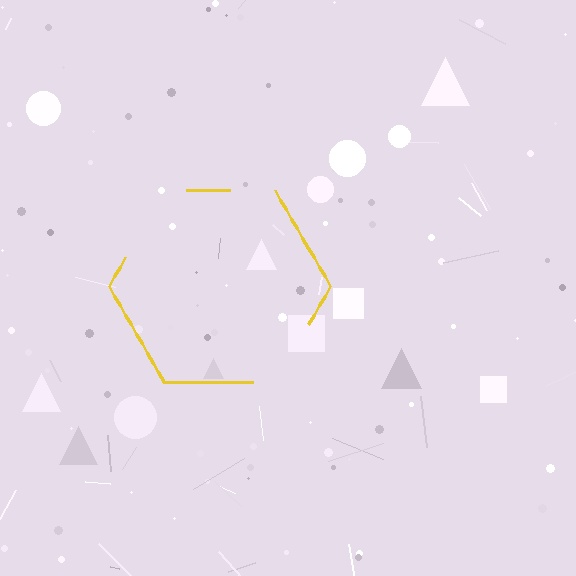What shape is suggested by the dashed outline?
The dashed outline suggests a hexagon.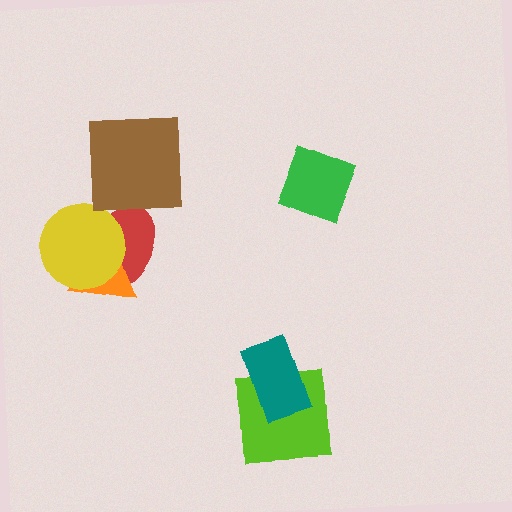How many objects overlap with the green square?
0 objects overlap with the green square.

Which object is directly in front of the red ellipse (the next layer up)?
The orange triangle is directly in front of the red ellipse.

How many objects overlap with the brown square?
0 objects overlap with the brown square.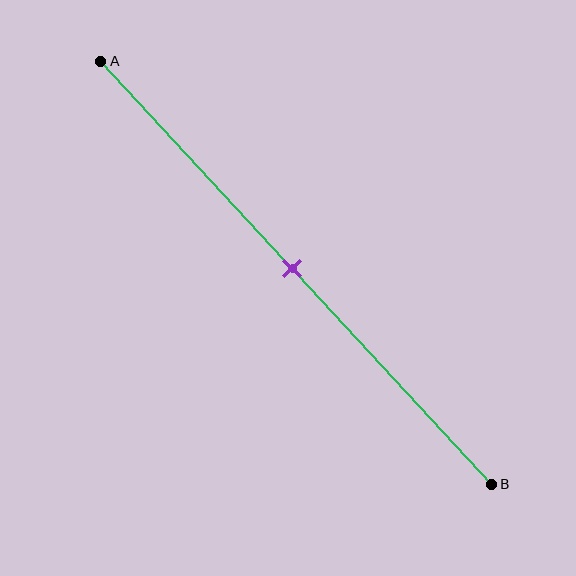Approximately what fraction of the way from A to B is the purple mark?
The purple mark is approximately 50% of the way from A to B.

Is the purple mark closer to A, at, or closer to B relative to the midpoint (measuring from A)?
The purple mark is approximately at the midpoint of segment AB.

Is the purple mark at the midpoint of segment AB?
Yes, the mark is approximately at the midpoint.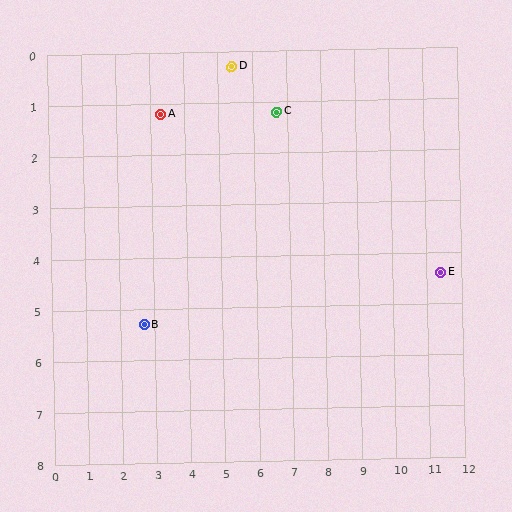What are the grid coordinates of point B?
Point B is at approximately (2.7, 5.3).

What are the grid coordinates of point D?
Point D is at approximately (5.4, 0.3).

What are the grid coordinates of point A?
Point A is at approximately (3.3, 1.2).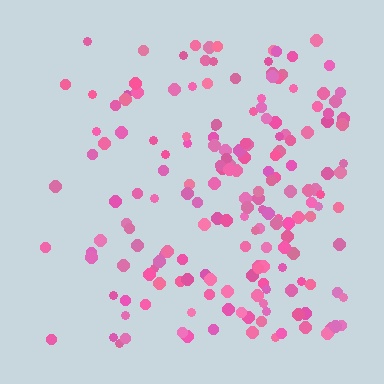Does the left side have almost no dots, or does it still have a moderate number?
Still a moderate number, just noticeably fewer than the right.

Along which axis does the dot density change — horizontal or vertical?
Horizontal.